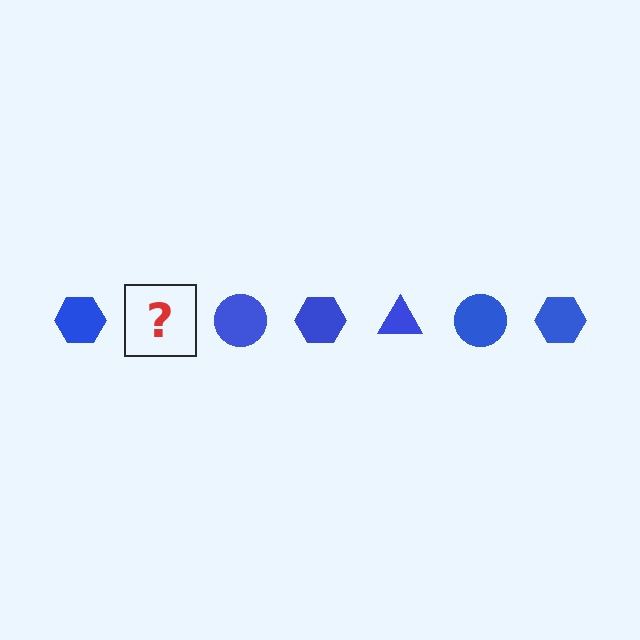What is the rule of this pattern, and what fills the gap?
The rule is that the pattern cycles through hexagon, triangle, circle shapes in blue. The gap should be filled with a blue triangle.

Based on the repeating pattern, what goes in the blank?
The blank should be a blue triangle.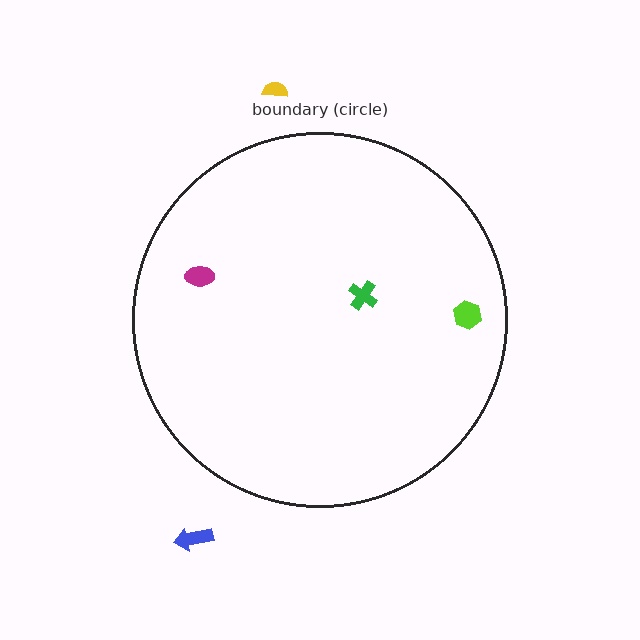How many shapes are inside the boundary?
3 inside, 2 outside.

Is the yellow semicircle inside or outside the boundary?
Outside.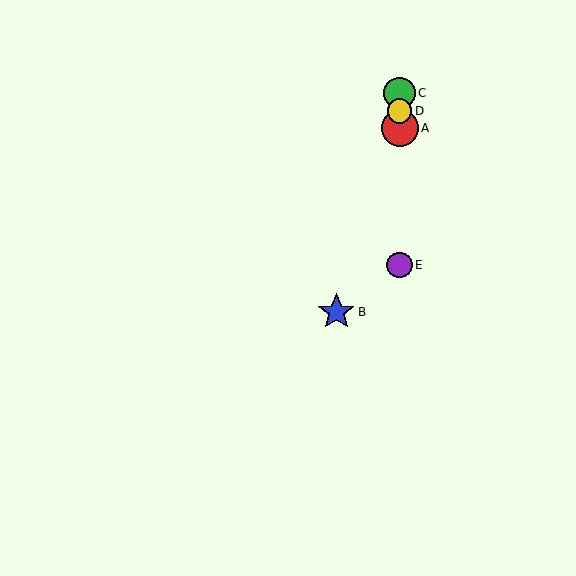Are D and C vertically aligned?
Yes, both are at x≈400.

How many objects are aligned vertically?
4 objects (A, C, D, E) are aligned vertically.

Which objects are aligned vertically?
Objects A, C, D, E are aligned vertically.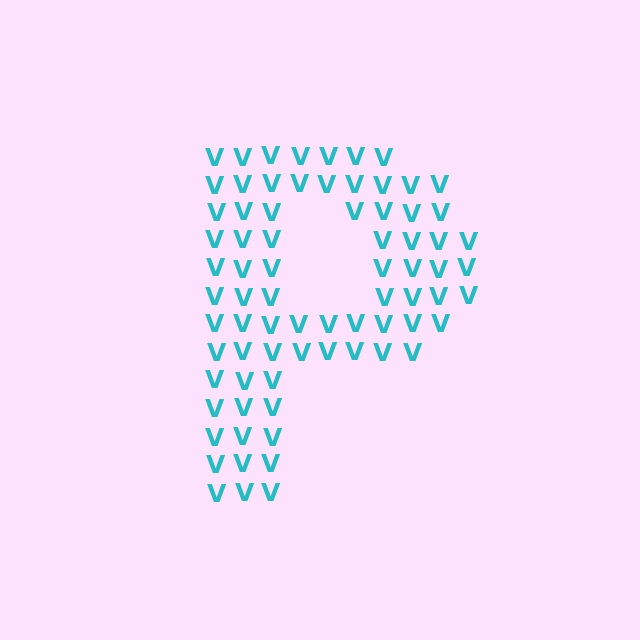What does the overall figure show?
The overall figure shows the letter P.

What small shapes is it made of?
It is made of small letter V's.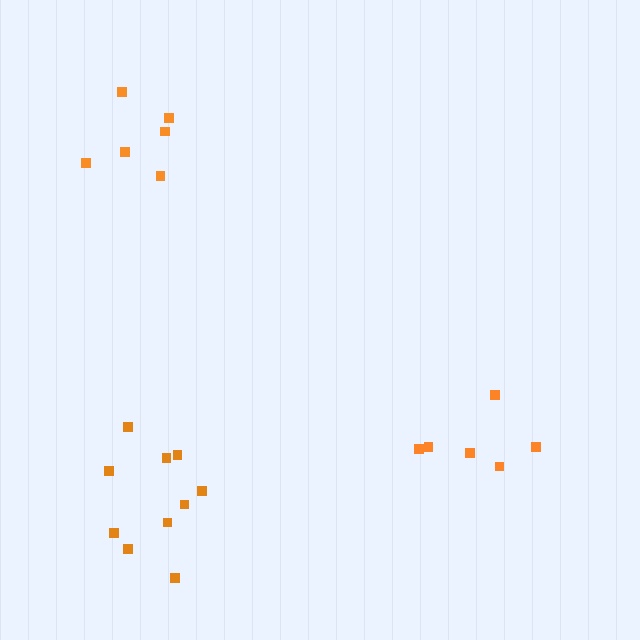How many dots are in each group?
Group 1: 10 dots, Group 2: 6 dots, Group 3: 6 dots (22 total).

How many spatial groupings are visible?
There are 3 spatial groupings.